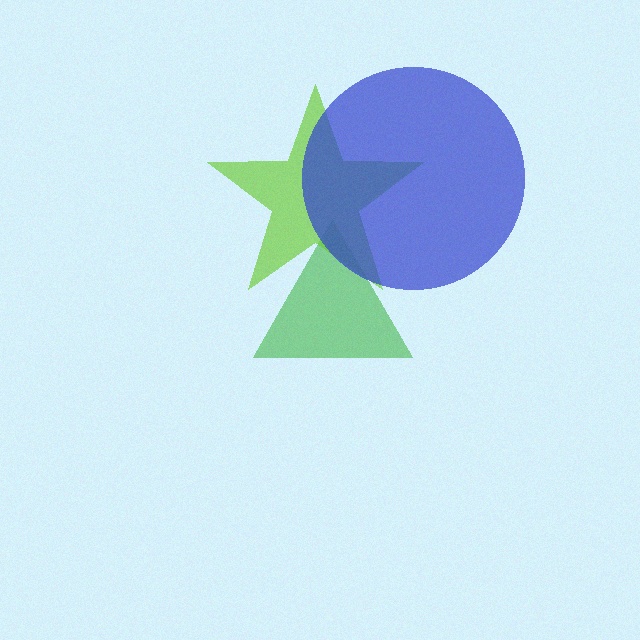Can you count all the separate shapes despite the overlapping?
Yes, there are 3 separate shapes.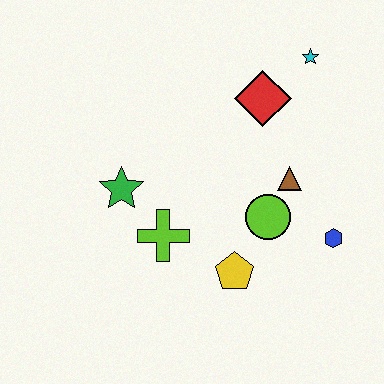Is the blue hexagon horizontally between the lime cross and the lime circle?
No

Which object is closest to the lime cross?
The green star is closest to the lime cross.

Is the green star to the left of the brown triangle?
Yes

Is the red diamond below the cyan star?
Yes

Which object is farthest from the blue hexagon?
The green star is farthest from the blue hexagon.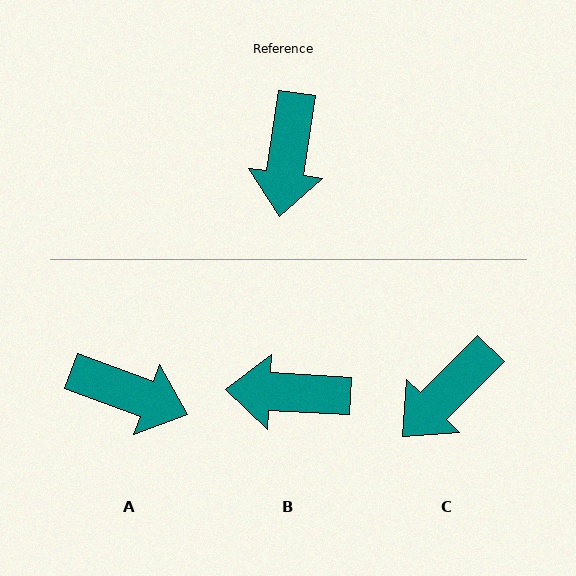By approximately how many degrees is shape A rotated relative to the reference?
Approximately 78 degrees counter-clockwise.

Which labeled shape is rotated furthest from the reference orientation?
B, about 85 degrees away.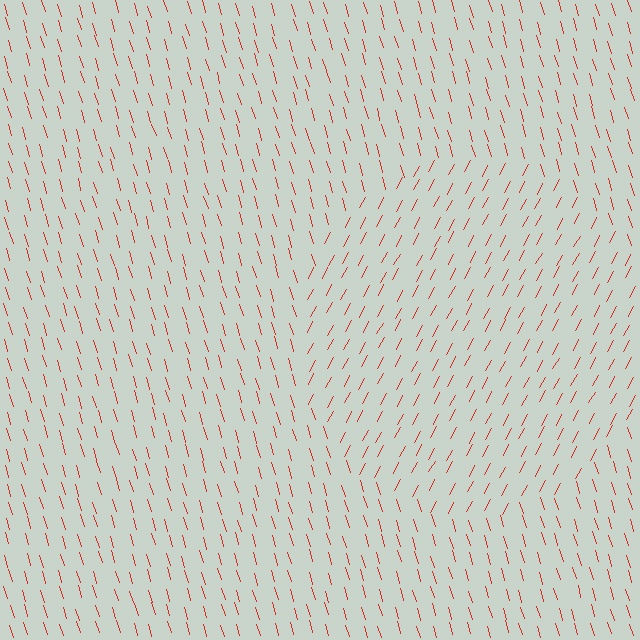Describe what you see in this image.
The image is filled with small red line segments. A circle region in the image has lines oriented differently from the surrounding lines, creating a visible texture boundary.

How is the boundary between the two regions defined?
The boundary is defined purely by a change in line orientation (approximately 45 degrees difference). All lines are the same color and thickness.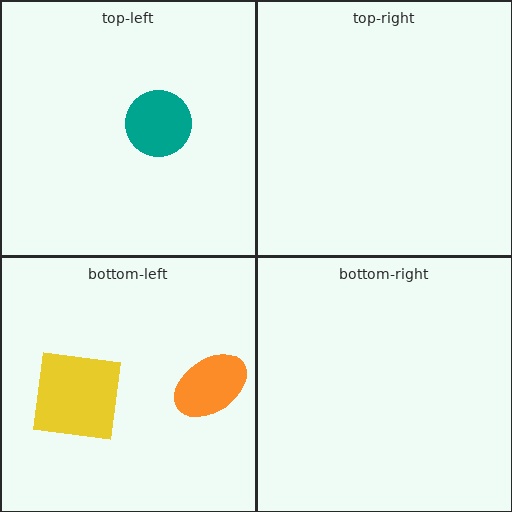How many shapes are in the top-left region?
1.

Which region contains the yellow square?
The bottom-left region.